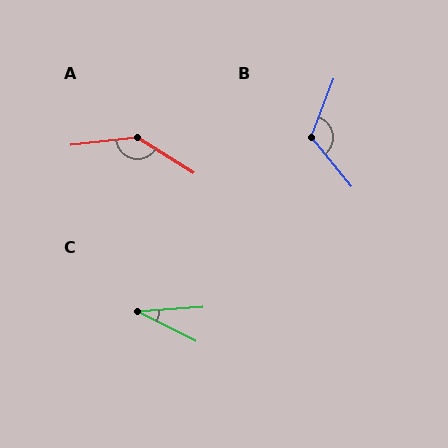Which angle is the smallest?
C, at approximately 31 degrees.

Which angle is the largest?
A, at approximately 142 degrees.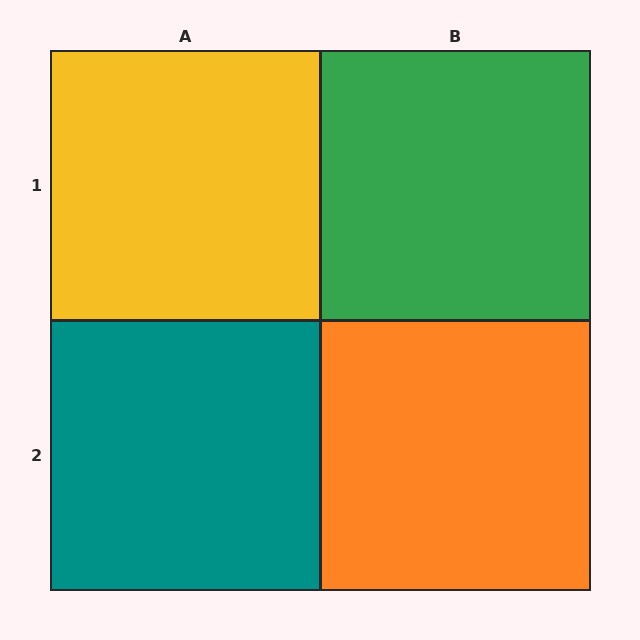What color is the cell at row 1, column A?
Yellow.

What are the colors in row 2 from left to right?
Teal, orange.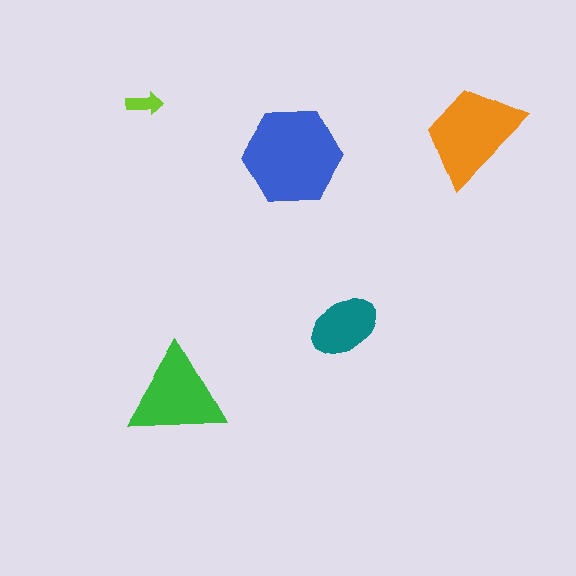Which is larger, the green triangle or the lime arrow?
The green triangle.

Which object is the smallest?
The lime arrow.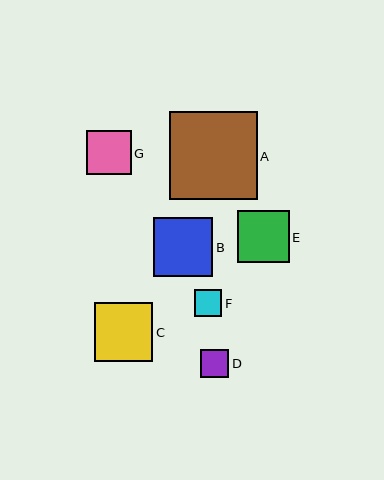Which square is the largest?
Square A is the largest with a size of approximately 88 pixels.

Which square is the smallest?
Square F is the smallest with a size of approximately 27 pixels.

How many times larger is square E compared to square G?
Square E is approximately 1.2 times the size of square G.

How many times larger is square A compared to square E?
Square A is approximately 1.7 times the size of square E.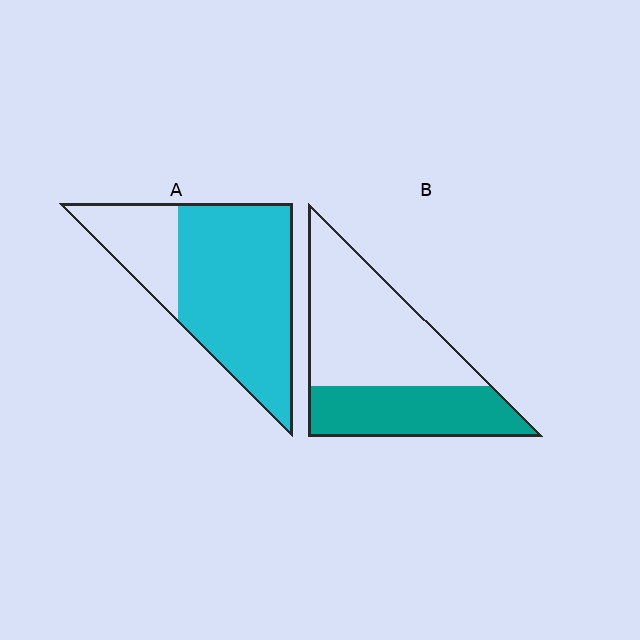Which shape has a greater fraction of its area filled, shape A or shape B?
Shape A.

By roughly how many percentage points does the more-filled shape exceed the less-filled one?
By roughly 35 percentage points (A over B).